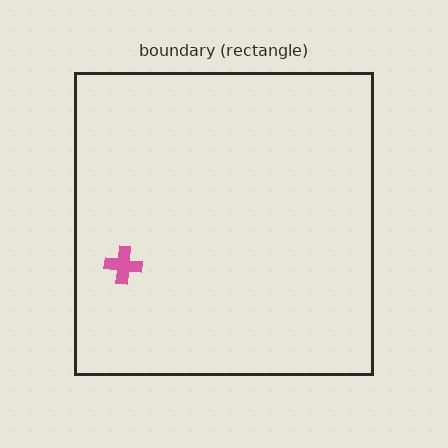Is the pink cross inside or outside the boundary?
Inside.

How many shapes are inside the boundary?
1 inside, 0 outside.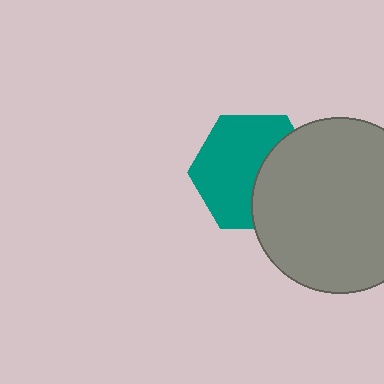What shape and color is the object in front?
The object in front is a gray circle.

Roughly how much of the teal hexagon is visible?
About half of it is visible (roughly 61%).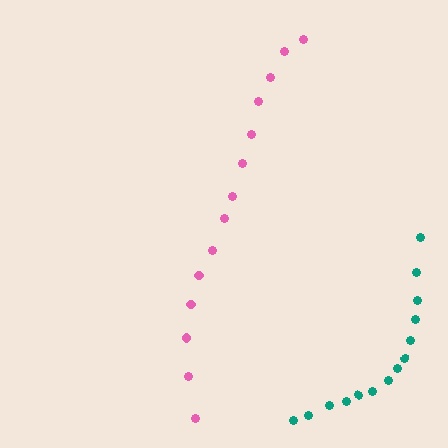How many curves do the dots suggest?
There are 2 distinct paths.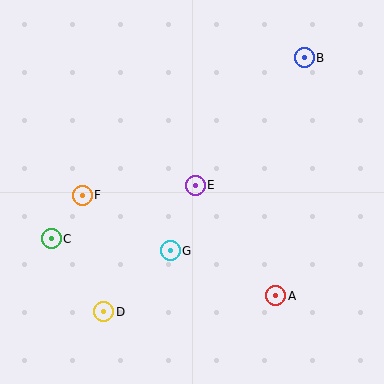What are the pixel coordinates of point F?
Point F is at (82, 195).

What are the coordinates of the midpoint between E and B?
The midpoint between E and B is at (250, 121).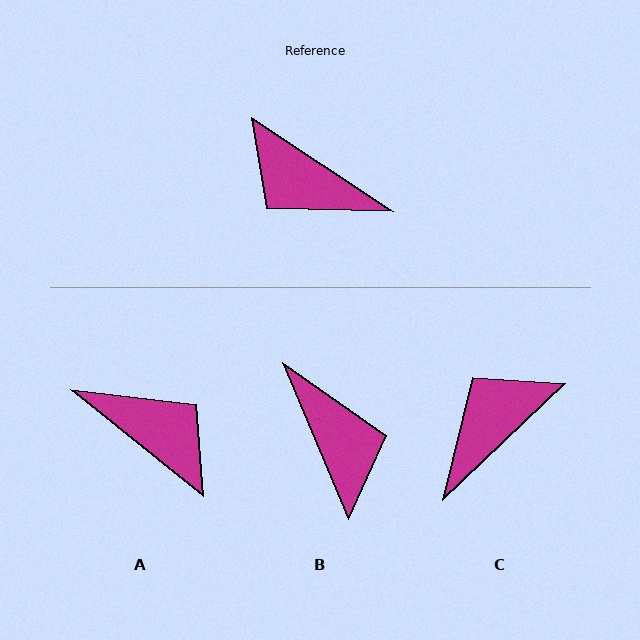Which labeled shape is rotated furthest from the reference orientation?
A, about 175 degrees away.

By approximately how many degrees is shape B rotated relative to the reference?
Approximately 146 degrees counter-clockwise.